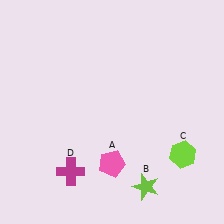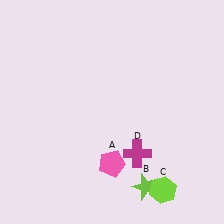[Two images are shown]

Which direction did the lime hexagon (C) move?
The lime hexagon (C) moved down.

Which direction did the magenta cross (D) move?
The magenta cross (D) moved right.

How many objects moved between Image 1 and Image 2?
2 objects moved between the two images.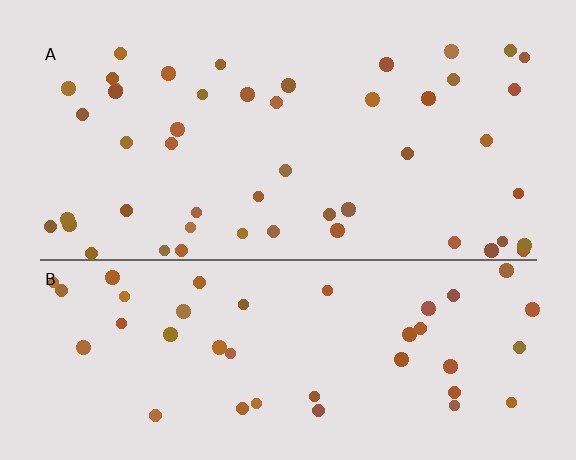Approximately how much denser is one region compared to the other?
Approximately 1.1× — region A over region B.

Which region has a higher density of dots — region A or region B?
A (the top).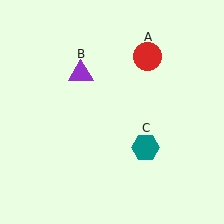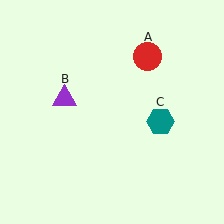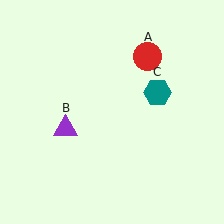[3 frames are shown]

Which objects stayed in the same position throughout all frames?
Red circle (object A) remained stationary.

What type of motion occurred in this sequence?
The purple triangle (object B), teal hexagon (object C) rotated counterclockwise around the center of the scene.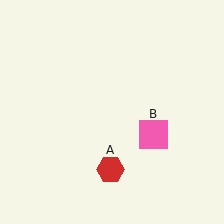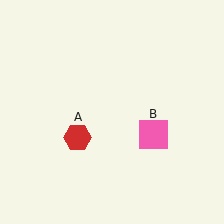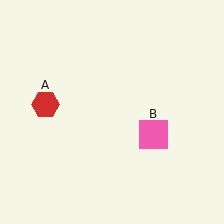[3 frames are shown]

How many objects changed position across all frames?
1 object changed position: red hexagon (object A).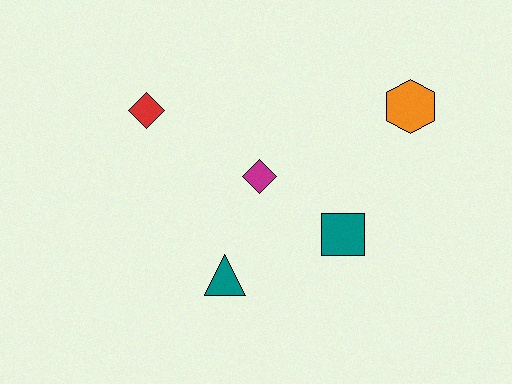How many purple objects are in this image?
There are no purple objects.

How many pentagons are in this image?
There are no pentagons.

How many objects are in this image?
There are 5 objects.